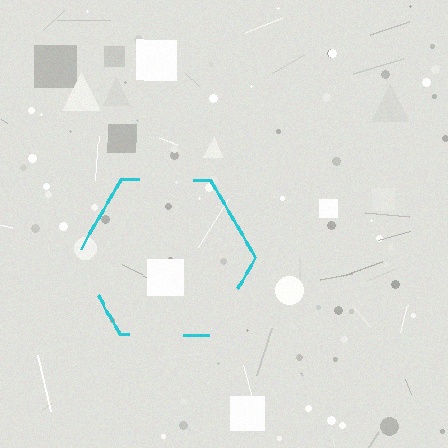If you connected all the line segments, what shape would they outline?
They would outline a hexagon.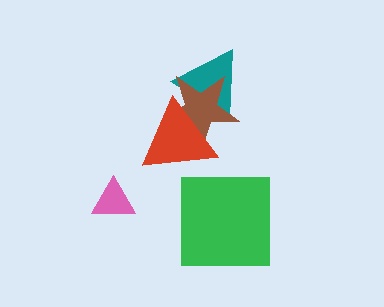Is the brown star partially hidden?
Yes, it is partially covered by another shape.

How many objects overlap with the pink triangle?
0 objects overlap with the pink triangle.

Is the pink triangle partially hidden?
No, no other shape covers it.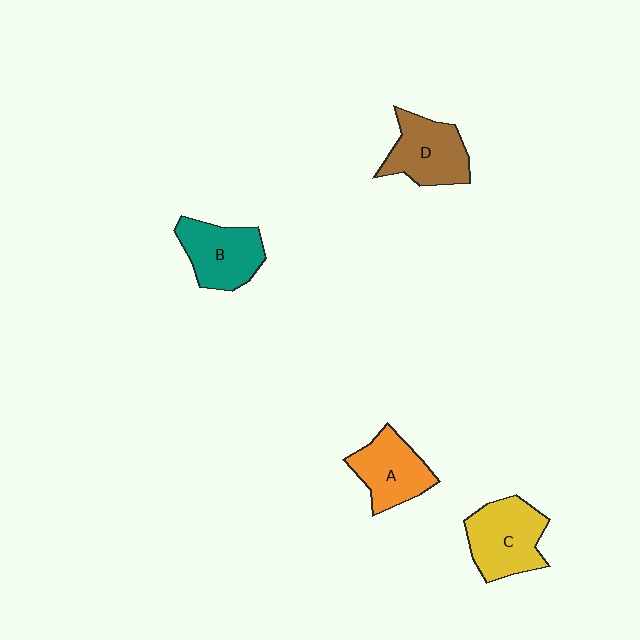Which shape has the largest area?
Shape C (yellow).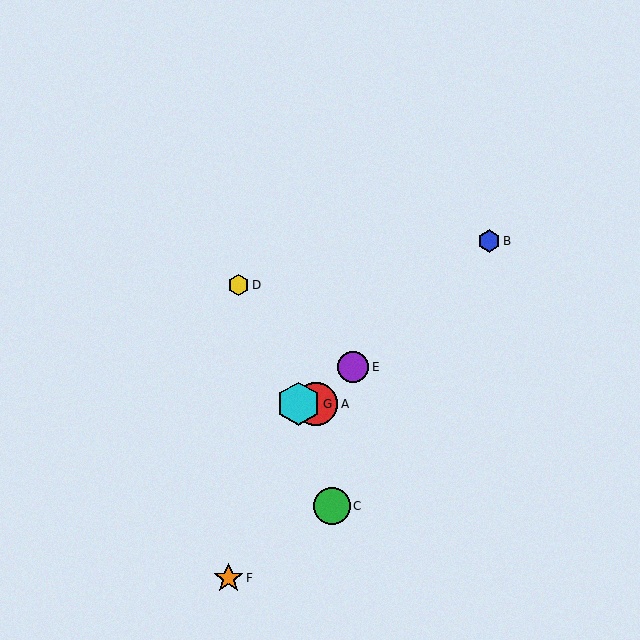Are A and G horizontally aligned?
Yes, both are at y≈404.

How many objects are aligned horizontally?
2 objects (A, G) are aligned horizontally.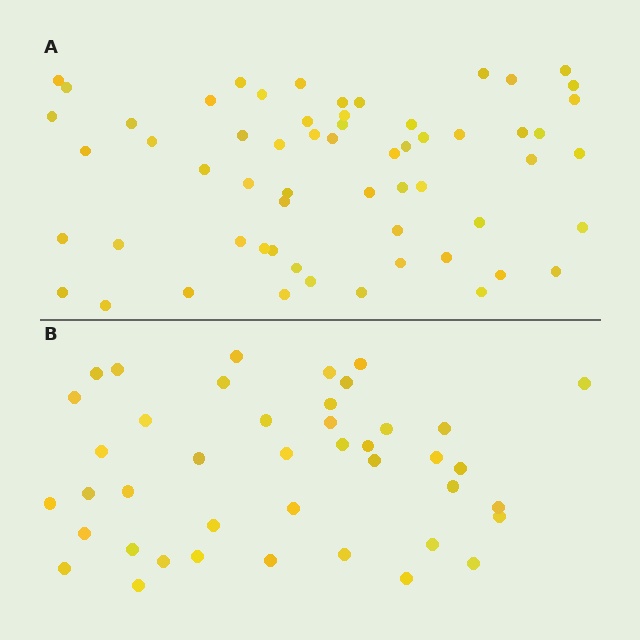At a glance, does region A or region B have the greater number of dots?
Region A (the top region) has more dots.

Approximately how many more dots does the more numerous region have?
Region A has approximately 20 more dots than region B.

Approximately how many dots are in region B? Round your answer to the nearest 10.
About 40 dots. (The exact count is 42, which rounds to 40.)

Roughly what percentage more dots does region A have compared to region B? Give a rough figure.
About 45% more.